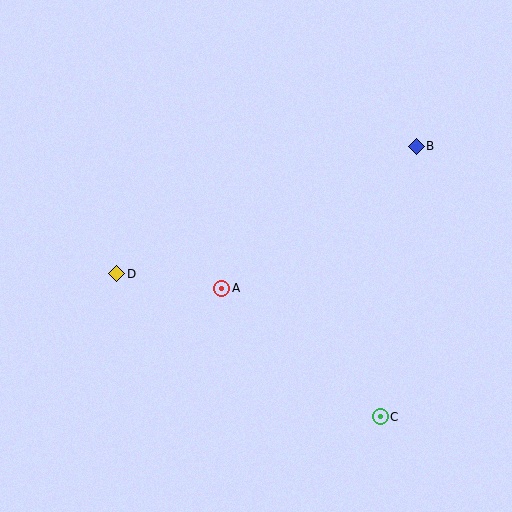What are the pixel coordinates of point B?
Point B is at (416, 146).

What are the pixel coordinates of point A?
Point A is at (222, 289).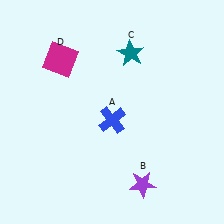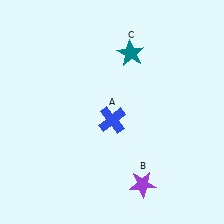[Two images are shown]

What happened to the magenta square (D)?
The magenta square (D) was removed in Image 2. It was in the top-left area of Image 1.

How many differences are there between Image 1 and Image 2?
There is 1 difference between the two images.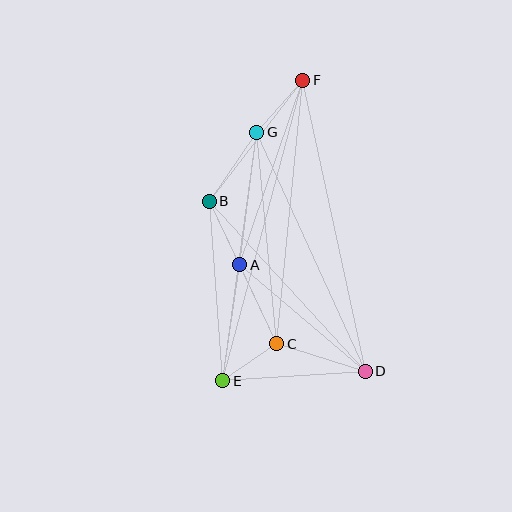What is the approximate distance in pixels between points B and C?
The distance between B and C is approximately 158 pixels.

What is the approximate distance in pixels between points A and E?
The distance between A and E is approximately 117 pixels.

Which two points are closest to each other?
Points C and E are closest to each other.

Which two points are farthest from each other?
Points E and F are farthest from each other.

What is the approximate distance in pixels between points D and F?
The distance between D and F is approximately 298 pixels.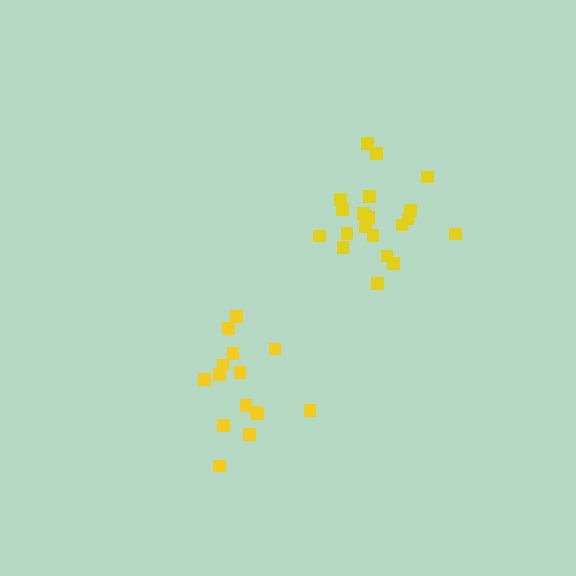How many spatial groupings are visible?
There are 2 spatial groupings.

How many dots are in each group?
Group 1: 15 dots, Group 2: 21 dots (36 total).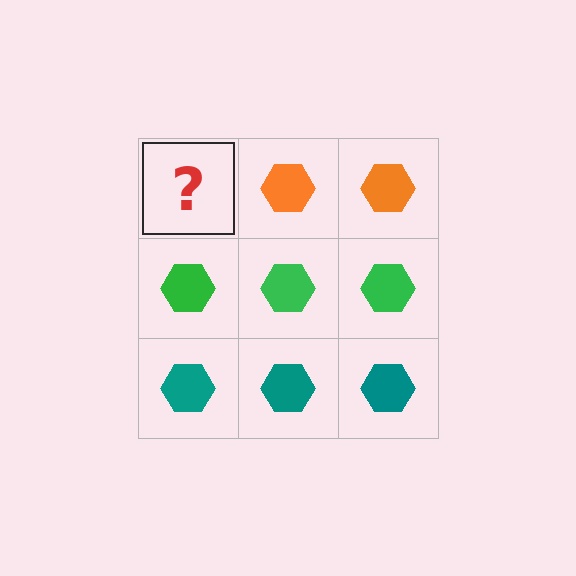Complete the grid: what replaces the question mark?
The question mark should be replaced with an orange hexagon.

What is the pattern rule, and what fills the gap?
The rule is that each row has a consistent color. The gap should be filled with an orange hexagon.